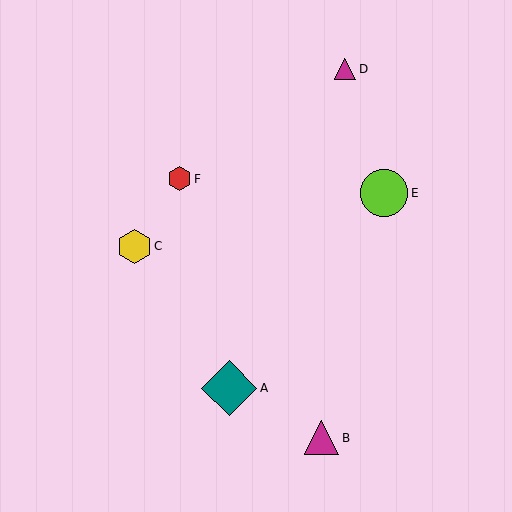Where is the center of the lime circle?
The center of the lime circle is at (384, 193).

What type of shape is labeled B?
Shape B is a magenta triangle.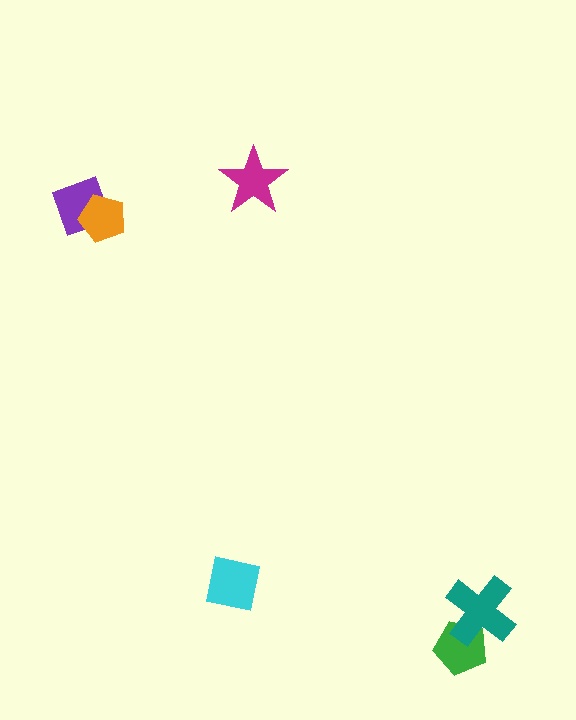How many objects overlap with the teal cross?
1 object overlaps with the teal cross.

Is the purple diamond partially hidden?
Yes, it is partially covered by another shape.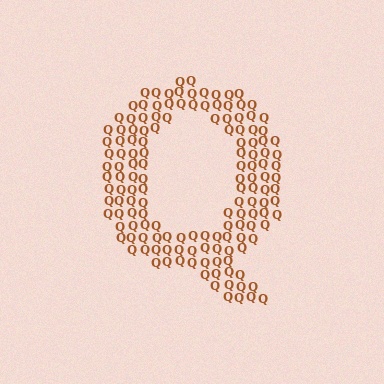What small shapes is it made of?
It is made of small letter Q's.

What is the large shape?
The large shape is the letter Q.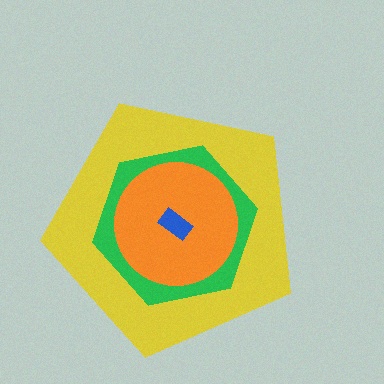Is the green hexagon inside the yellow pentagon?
Yes.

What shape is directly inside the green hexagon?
The orange circle.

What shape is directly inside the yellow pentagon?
The green hexagon.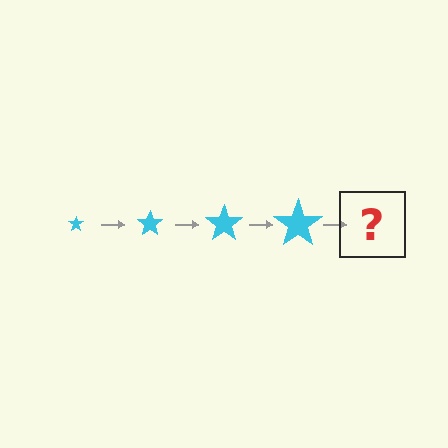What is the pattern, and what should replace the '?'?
The pattern is that the star gets progressively larger each step. The '?' should be a cyan star, larger than the previous one.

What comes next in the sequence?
The next element should be a cyan star, larger than the previous one.